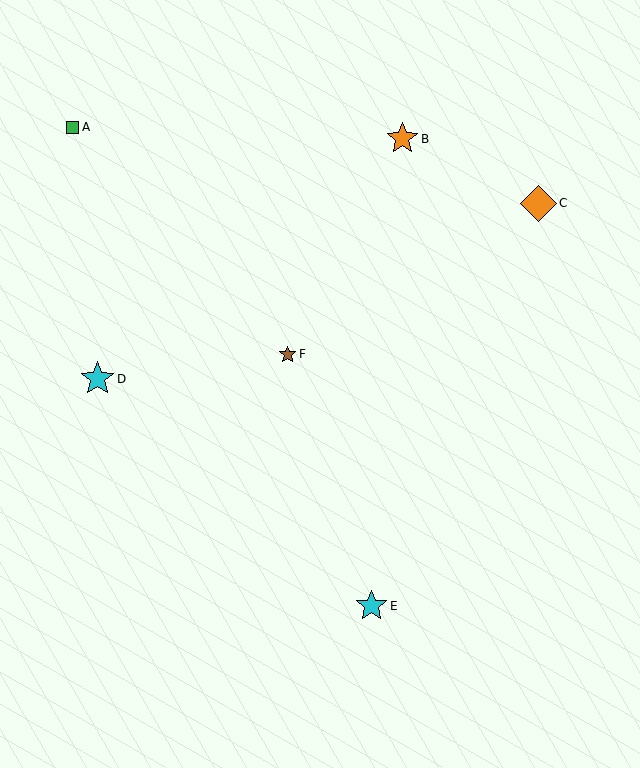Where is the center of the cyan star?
The center of the cyan star is at (98, 379).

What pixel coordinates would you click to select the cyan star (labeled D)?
Click at (98, 379) to select the cyan star D.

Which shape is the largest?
The orange diamond (labeled C) is the largest.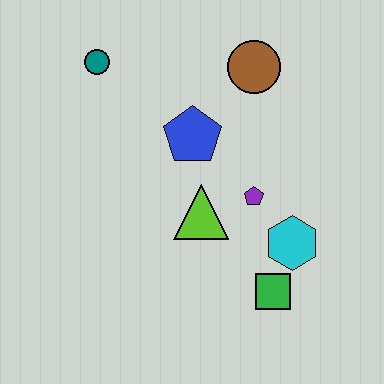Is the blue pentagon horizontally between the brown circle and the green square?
No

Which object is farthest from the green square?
The teal circle is farthest from the green square.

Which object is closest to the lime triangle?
The purple pentagon is closest to the lime triangle.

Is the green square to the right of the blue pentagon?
Yes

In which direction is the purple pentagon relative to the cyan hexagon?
The purple pentagon is above the cyan hexagon.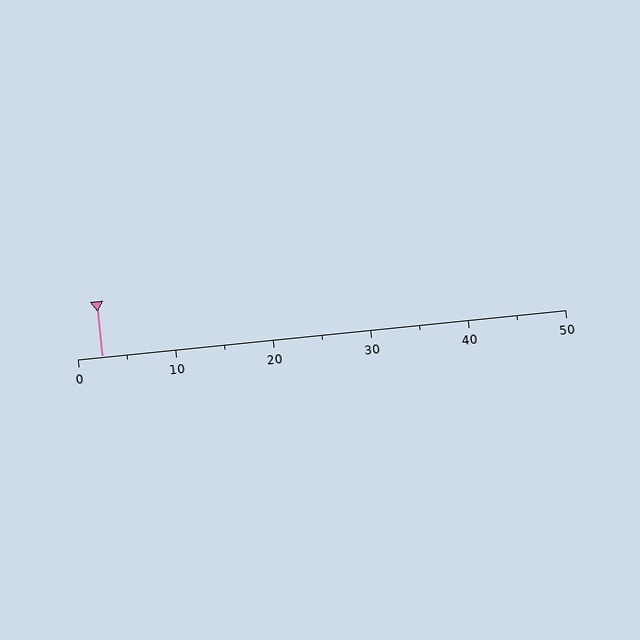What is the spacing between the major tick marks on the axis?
The major ticks are spaced 10 apart.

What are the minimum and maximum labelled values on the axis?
The axis runs from 0 to 50.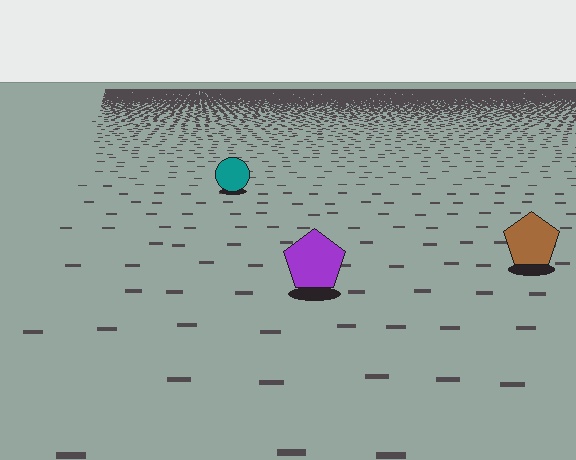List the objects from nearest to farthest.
From nearest to farthest: the purple pentagon, the brown pentagon, the teal circle.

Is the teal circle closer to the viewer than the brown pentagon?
No. The brown pentagon is closer — you can tell from the texture gradient: the ground texture is coarser near it.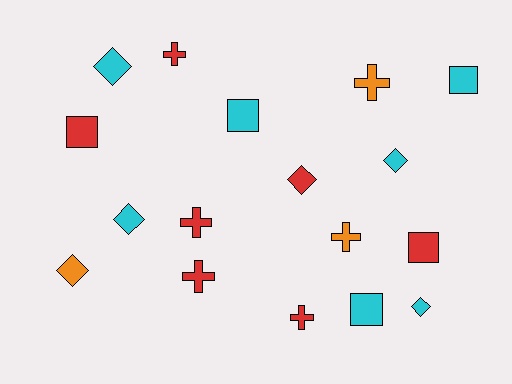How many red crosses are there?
There are 4 red crosses.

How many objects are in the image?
There are 17 objects.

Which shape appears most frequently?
Diamond, with 6 objects.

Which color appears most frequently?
Red, with 7 objects.